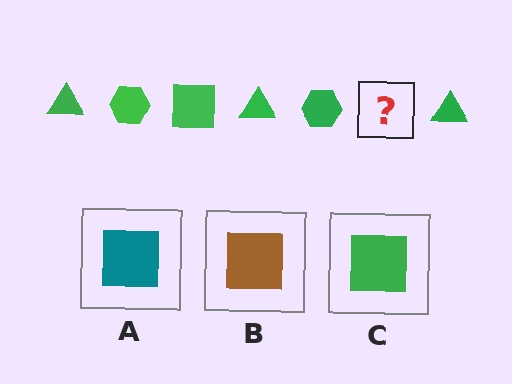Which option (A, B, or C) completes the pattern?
C.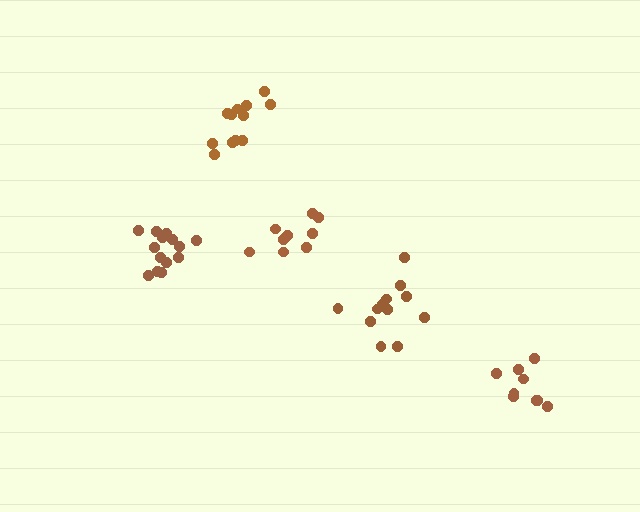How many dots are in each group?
Group 1: 12 dots, Group 2: 9 dots, Group 3: 12 dots, Group 4: 14 dots, Group 5: 9 dots (56 total).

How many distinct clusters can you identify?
There are 5 distinct clusters.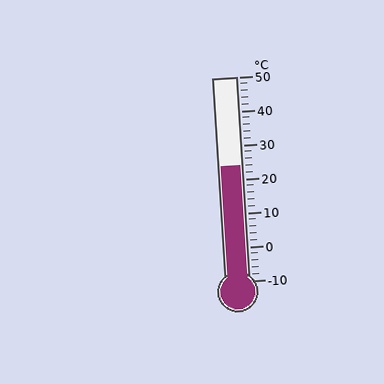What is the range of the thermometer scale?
The thermometer scale ranges from -10°C to 50°C.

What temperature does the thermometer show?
The thermometer shows approximately 24°C.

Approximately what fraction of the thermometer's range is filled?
The thermometer is filled to approximately 55% of its range.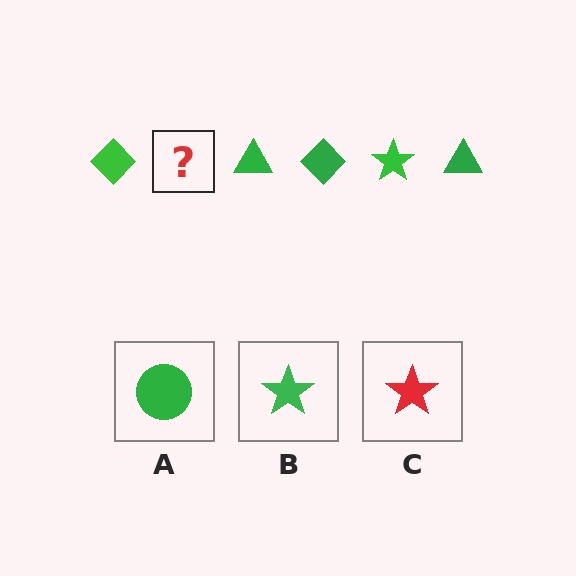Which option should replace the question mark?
Option B.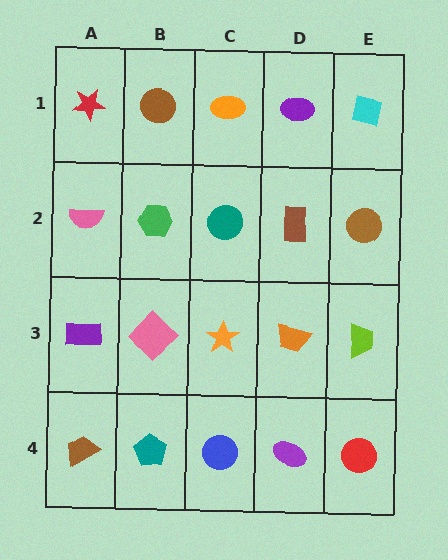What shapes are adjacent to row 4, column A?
A purple rectangle (row 3, column A), a teal pentagon (row 4, column B).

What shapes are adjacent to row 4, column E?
A lime trapezoid (row 3, column E), a purple ellipse (row 4, column D).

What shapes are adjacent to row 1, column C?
A teal circle (row 2, column C), a brown circle (row 1, column B), a purple ellipse (row 1, column D).